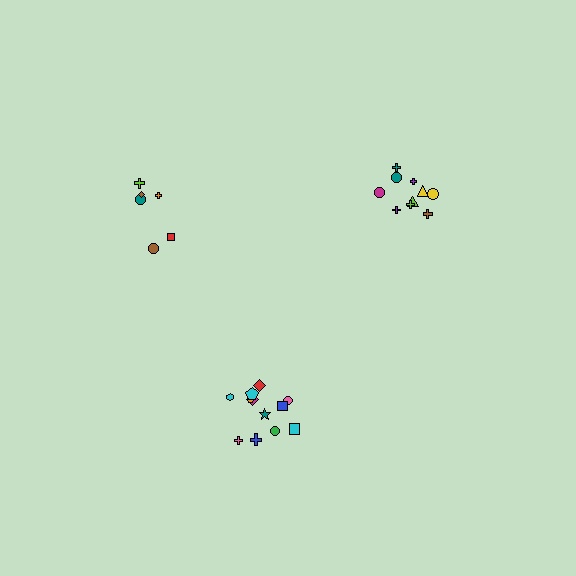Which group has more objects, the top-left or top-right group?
The top-right group.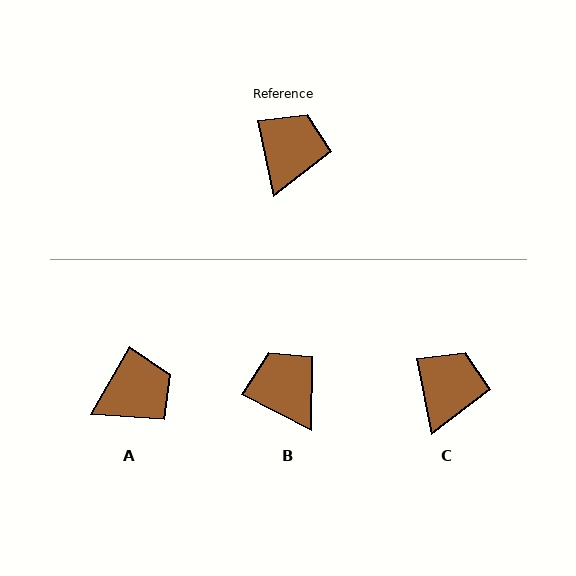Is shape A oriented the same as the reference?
No, it is off by about 41 degrees.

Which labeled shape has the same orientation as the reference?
C.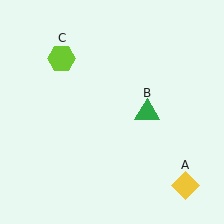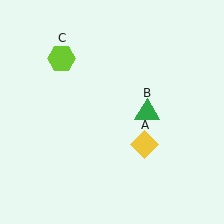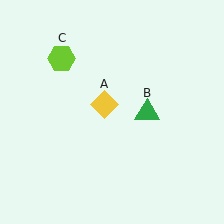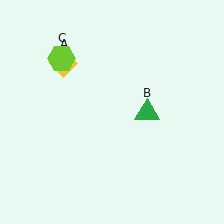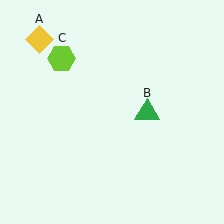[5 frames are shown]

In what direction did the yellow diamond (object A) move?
The yellow diamond (object A) moved up and to the left.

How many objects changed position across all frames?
1 object changed position: yellow diamond (object A).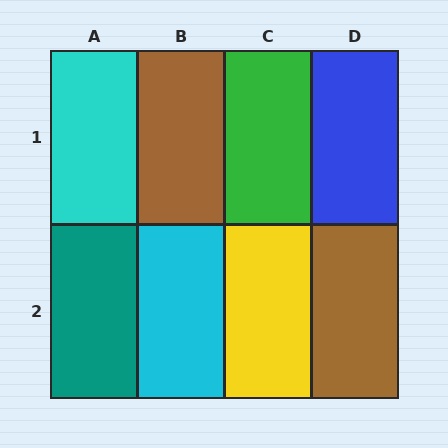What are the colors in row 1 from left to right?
Cyan, brown, green, blue.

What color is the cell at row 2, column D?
Brown.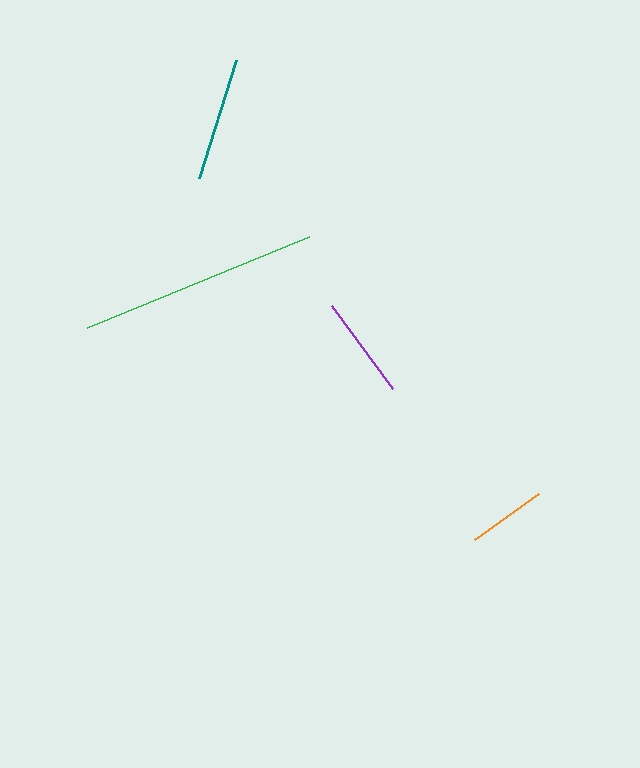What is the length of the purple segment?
The purple segment is approximately 103 pixels long.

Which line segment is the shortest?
The orange line is the shortest at approximately 78 pixels.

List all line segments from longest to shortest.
From longest to shortest: green, teal, purple, orange.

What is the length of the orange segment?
The orange segment is approximately 78 pixels long.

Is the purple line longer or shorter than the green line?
The green line is longer than the purple line.